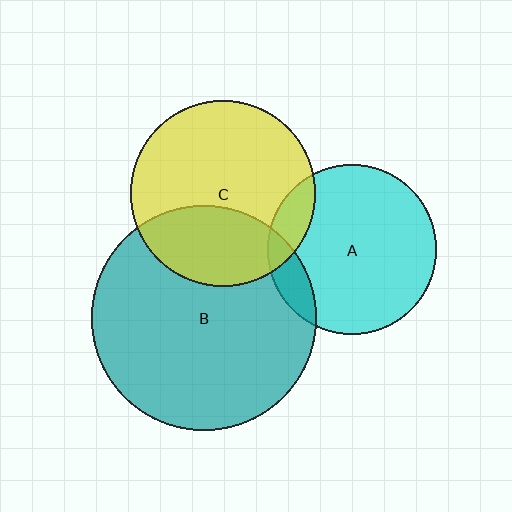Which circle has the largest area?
Circle B (teal).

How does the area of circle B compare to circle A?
Approximately 1.8 times.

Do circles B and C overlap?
Yes.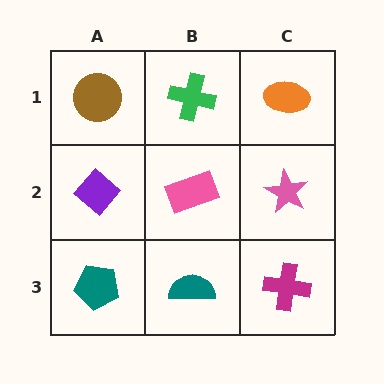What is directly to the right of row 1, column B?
An orange ellipse.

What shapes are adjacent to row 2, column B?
A green cross (row 1, column B), a teal semicircle (row 3, column B), a purple diamond (row 2, column A), a pink star (row 2, column C).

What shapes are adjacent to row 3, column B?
A pink rectangle (row 2, column B), a teal pentagon (row 3, column A), a magenta cross (row 3, column C).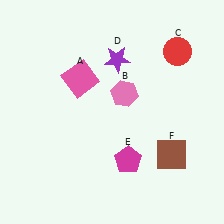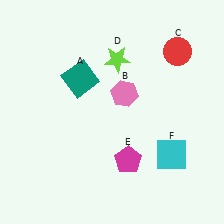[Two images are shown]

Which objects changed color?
A changed from pink to teal. D changed from purple to lime. F changed from brown to cyan.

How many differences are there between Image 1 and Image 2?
There are 3 differences between the two images.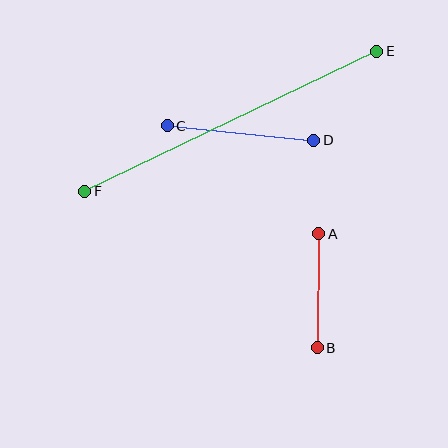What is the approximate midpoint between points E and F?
The midpoint is at approximately (231, 121) pixels.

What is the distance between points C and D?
The distance is approximately 147 pixels.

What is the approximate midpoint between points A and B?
The midpoint is at approximately (318, 291) pixels.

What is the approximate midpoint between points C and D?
The midpoint is at approximately (241, 133) pixels.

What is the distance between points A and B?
The distance is approximately 114 pixels.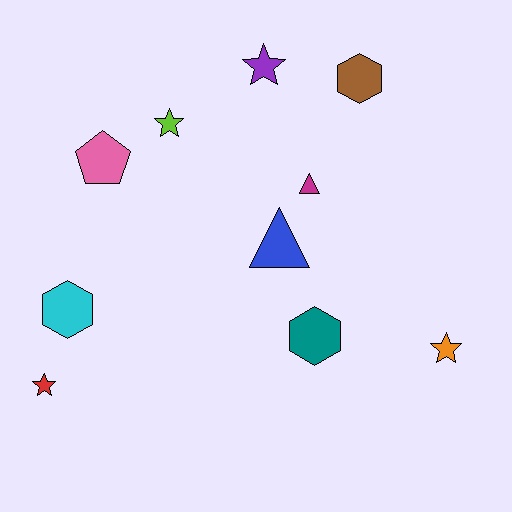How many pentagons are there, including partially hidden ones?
There is 1 pentagon.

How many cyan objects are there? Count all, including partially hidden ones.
There is 1 cyan object.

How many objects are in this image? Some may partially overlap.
There are 10 objects.